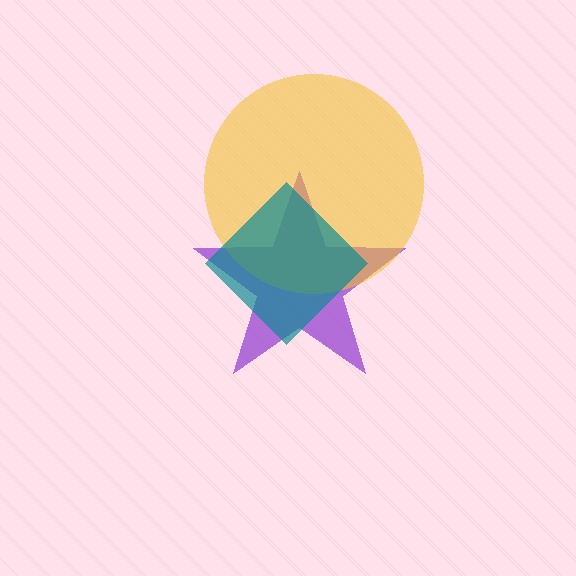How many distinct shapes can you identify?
There are 3 distinct shapes: a purple star, a yellow circle, a teal diamond.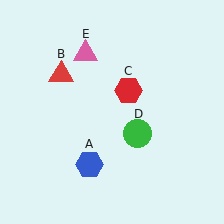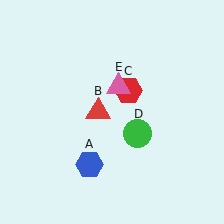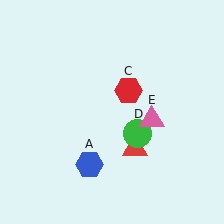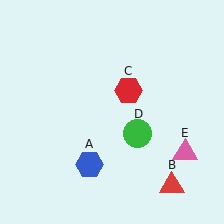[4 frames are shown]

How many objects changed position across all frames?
2 objects changed position: red triangle (object B), pink triangle (object E).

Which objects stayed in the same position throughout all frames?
Blue hexagon (object A) and red hexagon (object C) and green circle (object D) remained stationary.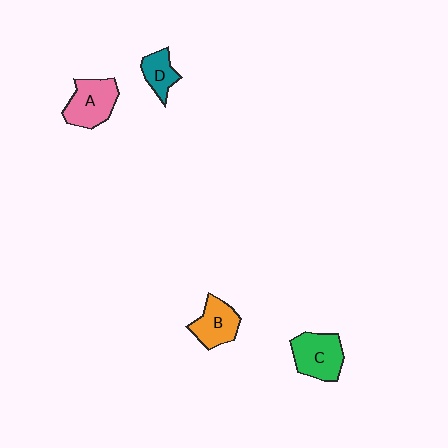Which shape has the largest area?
Shape C (green).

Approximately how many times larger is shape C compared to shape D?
Approximately 1.7 times.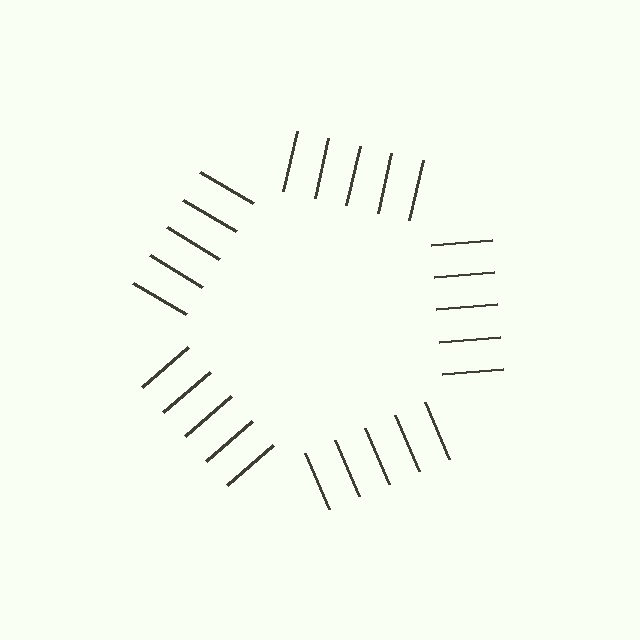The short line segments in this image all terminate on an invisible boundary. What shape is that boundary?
An illusory pentagon — the line segments terminate on its edges but no continuous stroke is drawn.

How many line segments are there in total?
25 — 5 along each of the 5 edges.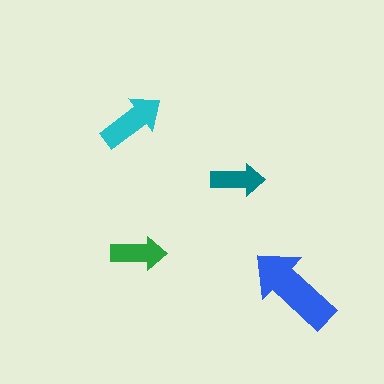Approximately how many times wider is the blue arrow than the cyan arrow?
About 1.5 times wider.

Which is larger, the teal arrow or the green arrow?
The green one.